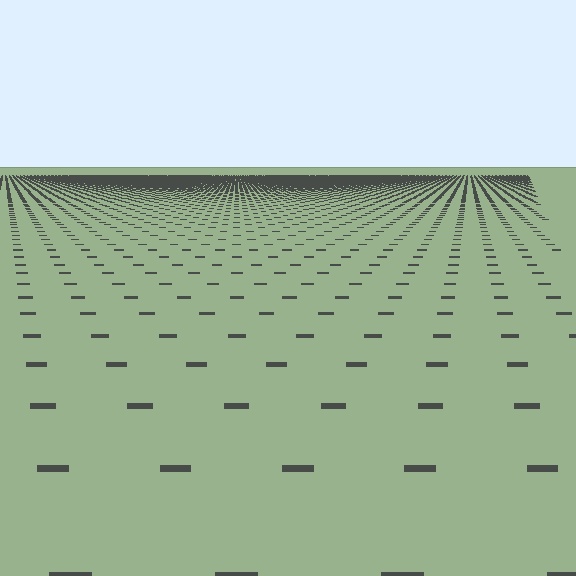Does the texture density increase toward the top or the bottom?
Density increases toward the top.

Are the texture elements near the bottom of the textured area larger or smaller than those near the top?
Larger. Near the bottom, elements are closer to the viewer and appear at a bigger on-screen size.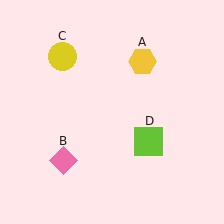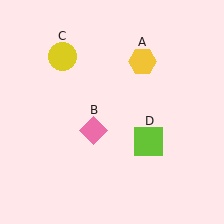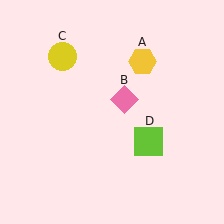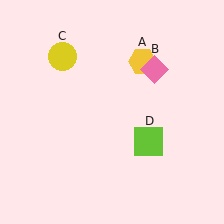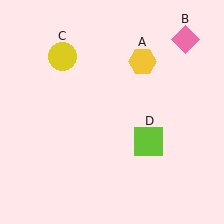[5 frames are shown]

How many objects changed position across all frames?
1 object changed position: pink diamond (object B).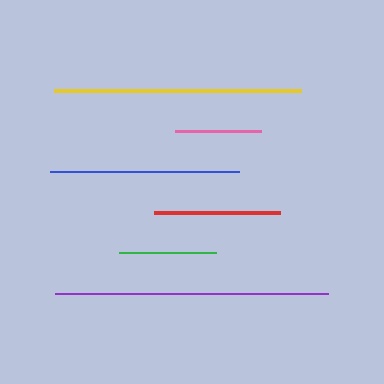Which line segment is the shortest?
The pink line is the shortest at approximately 87 pixels.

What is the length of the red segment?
The red segment is approximately 125 pixels long.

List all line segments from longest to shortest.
From longest to shortest: purple, yellow, blue, red, green, pink.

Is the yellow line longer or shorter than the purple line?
The purple line is longer than the yellow line.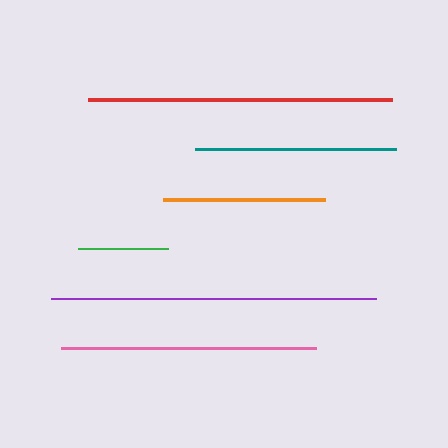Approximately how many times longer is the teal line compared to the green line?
The teal line is approximately 2.2 times the length of the green line.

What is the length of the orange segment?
The orange segment is approximately 161 pixels long.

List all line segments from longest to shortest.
From longest to shortest: purple, red, pink, teal, orange, green.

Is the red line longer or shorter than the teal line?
The red line is longer than the teal line.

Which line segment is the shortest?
The green line is the shortest at approximately 91 pixels.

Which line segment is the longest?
The purple line is the longest at approximately 325 pixels.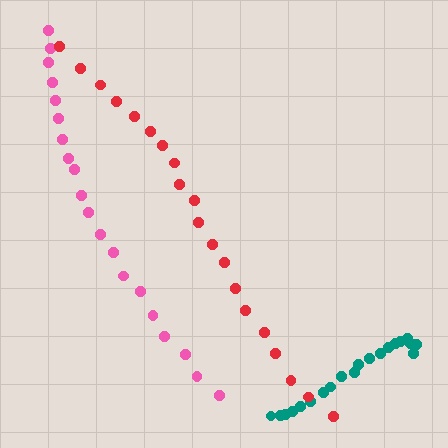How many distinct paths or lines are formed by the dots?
There are 3 distinct paths.